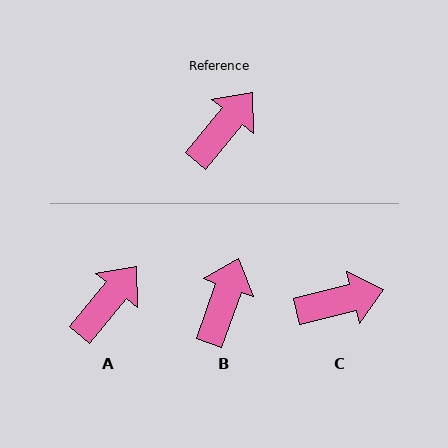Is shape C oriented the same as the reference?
No, it is off by about 36 degrees.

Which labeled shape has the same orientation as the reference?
A.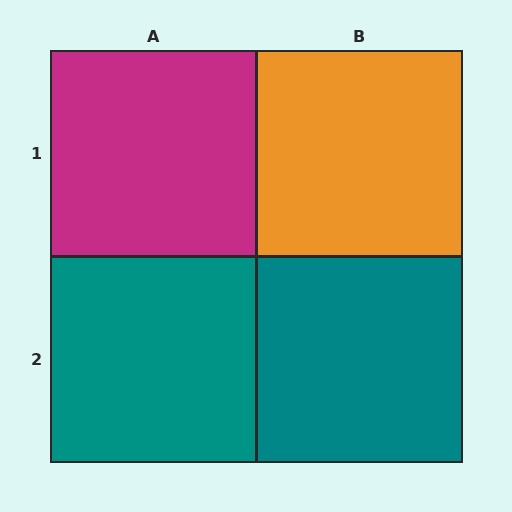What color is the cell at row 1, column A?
Magenta.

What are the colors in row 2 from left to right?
Teal, teal.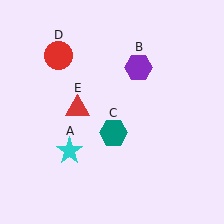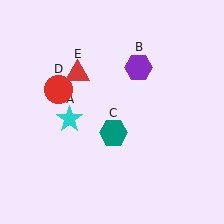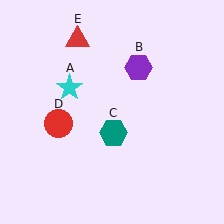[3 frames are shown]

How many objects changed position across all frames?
3 objects changed position: cyan star (object A), red circle (object D), red triangle (object E).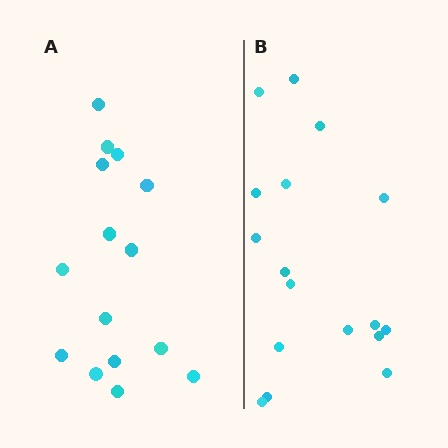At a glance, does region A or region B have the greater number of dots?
Region B (the right region) has more dots.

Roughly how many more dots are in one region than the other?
Region B has just a few more — roughly 2 or 3 more dots than region A.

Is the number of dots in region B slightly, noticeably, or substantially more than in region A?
Region B has only slightly more — the two regions are fairly close. The ratio is roughly 1.1 to 1.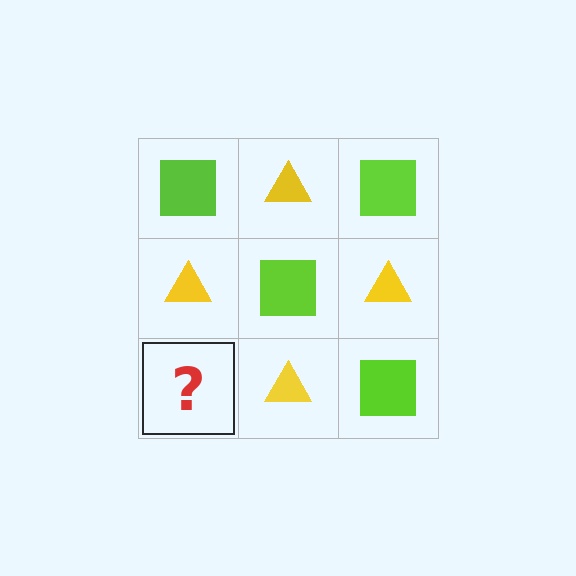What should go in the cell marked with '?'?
The missing cell should contain a lime square.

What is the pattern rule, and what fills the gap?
The rule is that it alternates lime square and yellow triangle in a checkerboard pattern. The gap should be filled with a lime square.